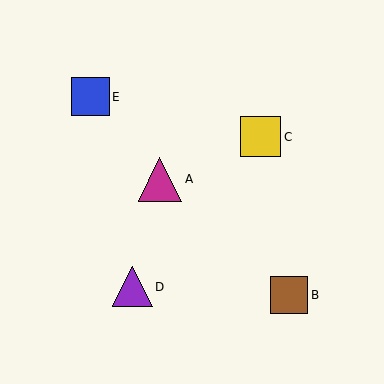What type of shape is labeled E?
Shape E is a blue square.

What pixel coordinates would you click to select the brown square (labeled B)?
Click at (289, 295) to select the brown square B.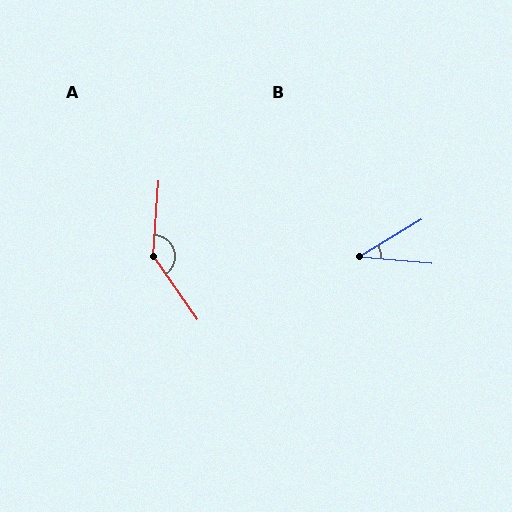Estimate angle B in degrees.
Approximately 36 degrees.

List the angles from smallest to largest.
B (36°), A (141°).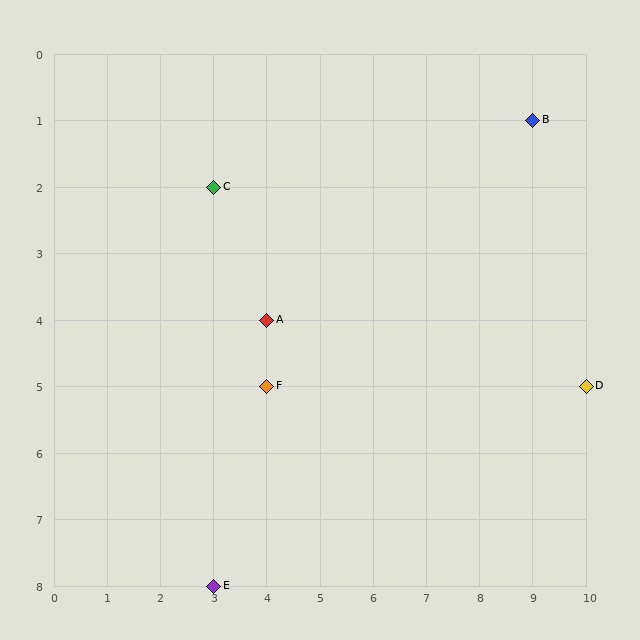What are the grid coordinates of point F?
Point F is at grid coordinates (4, 5).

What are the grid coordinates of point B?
Point B is at grid coordinates (9, 1).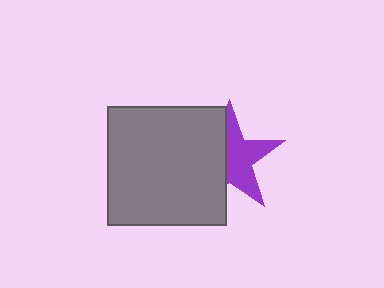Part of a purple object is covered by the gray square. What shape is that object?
It is a star.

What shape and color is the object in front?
The object in front is a gray square.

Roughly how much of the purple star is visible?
About half of it is visible (roughly 53%).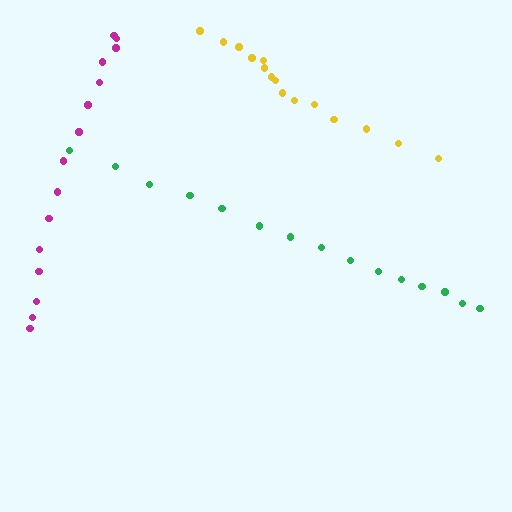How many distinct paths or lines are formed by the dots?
There are 3 distinct paths.